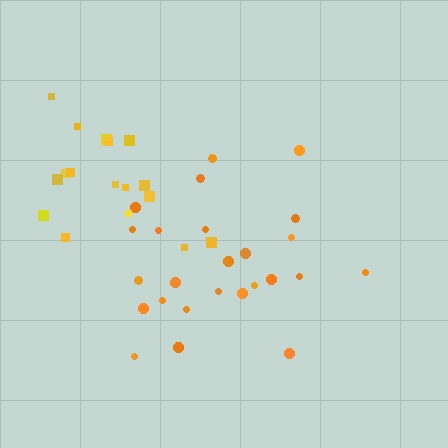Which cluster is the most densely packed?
Yellow.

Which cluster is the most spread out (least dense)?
Orange.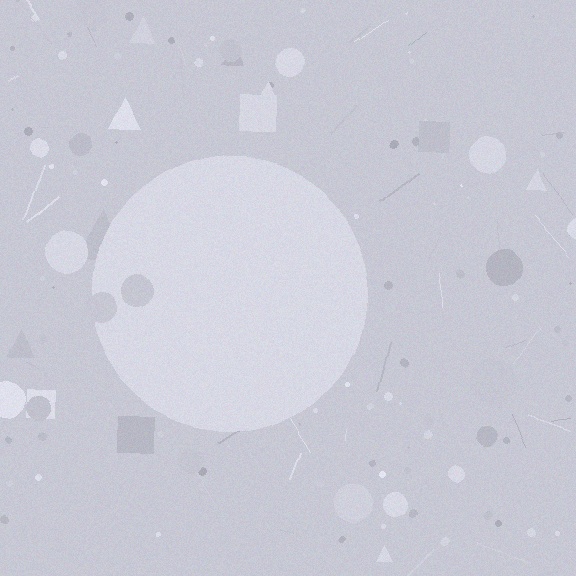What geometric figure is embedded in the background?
A circle is embedded in the background.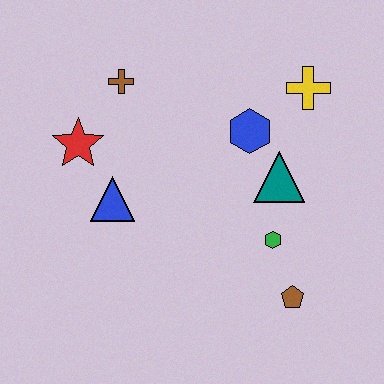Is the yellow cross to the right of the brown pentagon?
Yes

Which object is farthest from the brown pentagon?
The brown cross is farthest from the brown pentagon.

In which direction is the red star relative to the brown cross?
The red star is below the brown cross.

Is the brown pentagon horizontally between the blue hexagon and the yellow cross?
Yes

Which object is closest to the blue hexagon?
The teal triangle is closest to the blue hexagon.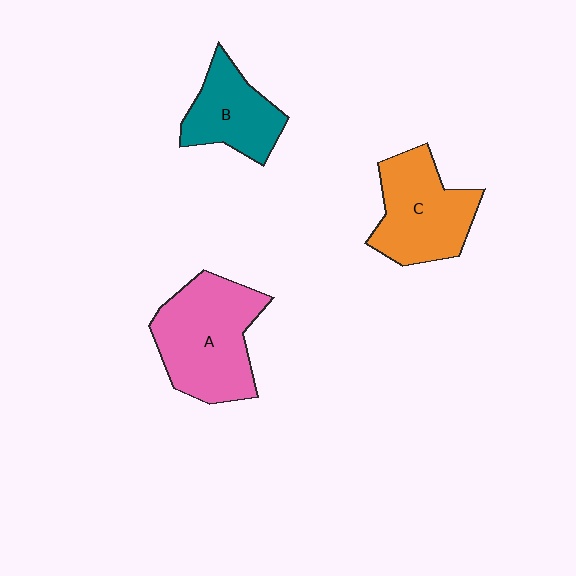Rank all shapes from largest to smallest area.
From largest to smallest: A (pink), C (orange), B (teal).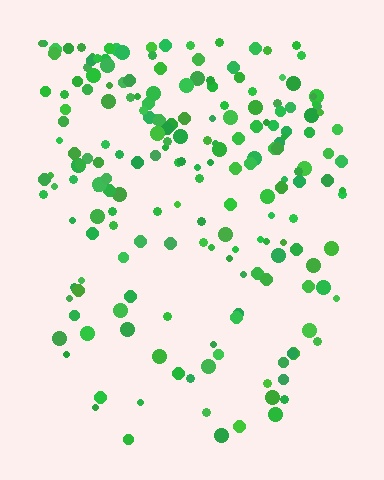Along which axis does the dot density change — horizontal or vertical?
Vertical.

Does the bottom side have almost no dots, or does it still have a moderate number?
Still a moderate number, just noticeably fewer than the top.